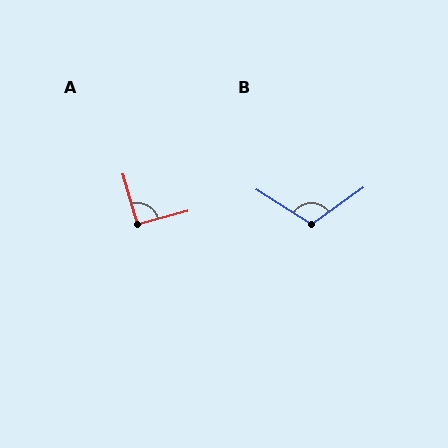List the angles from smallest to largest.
A (91°), B (112°).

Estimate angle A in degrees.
Approximately 91 degrees.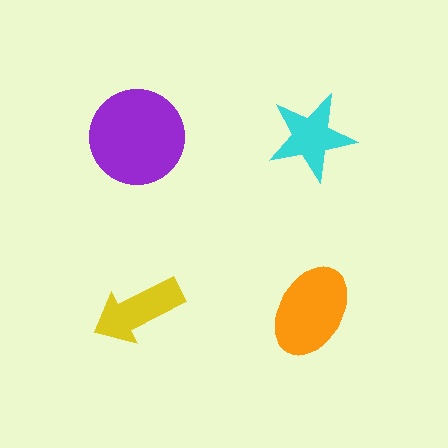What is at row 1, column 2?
A cyan star.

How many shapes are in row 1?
2 shapes.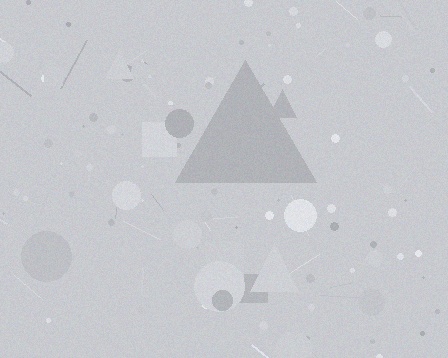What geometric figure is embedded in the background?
A triangle is embedded in the background.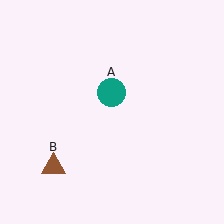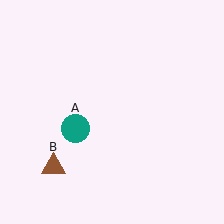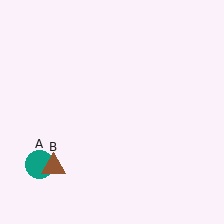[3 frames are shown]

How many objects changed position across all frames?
1 object changed position: teal circle (object A).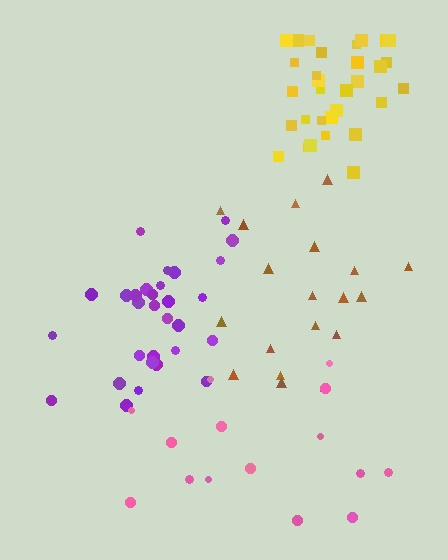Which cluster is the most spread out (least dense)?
Pink.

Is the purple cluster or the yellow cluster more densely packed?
Yellow.